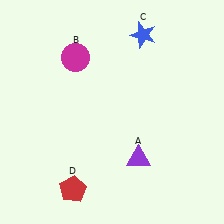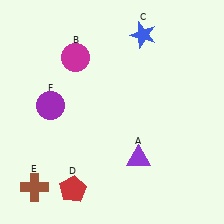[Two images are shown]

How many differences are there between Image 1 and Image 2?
There are 2 differences between the two images.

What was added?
A brown cross (E), a purple circle (F) were added in Image 2.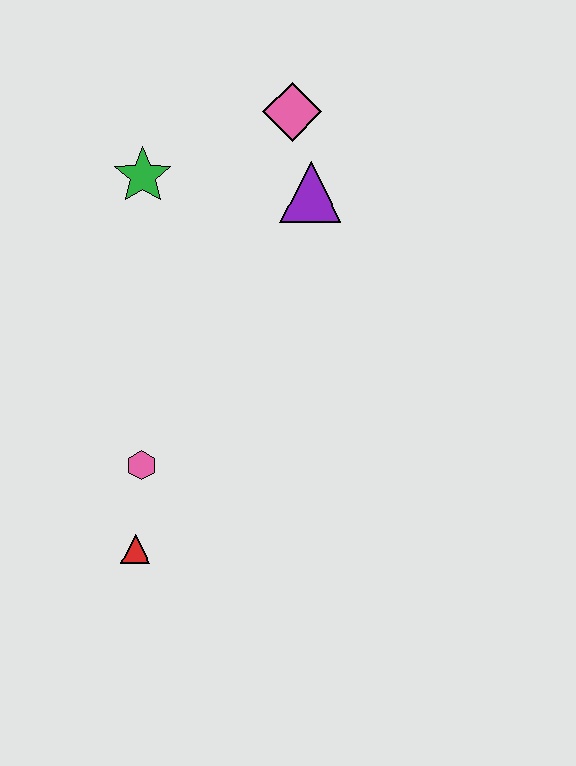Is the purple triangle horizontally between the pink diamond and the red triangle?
No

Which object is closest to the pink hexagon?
The red triangle is closest to the pink hexagon.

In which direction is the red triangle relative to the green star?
The red triangle is below the green star.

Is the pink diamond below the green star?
No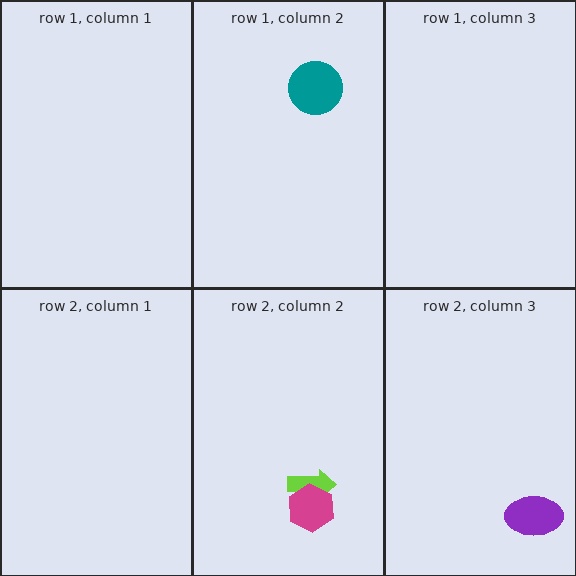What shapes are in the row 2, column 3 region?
The purple ellipse.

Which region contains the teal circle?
The row 1, column 2 region.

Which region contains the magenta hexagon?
The row 2, column 2 region.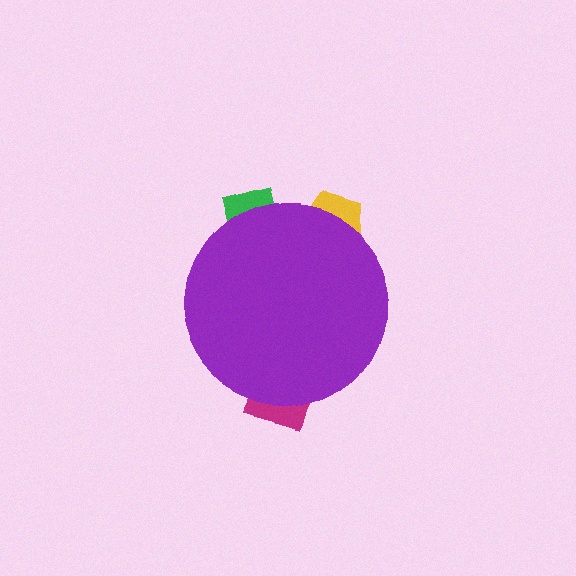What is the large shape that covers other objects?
A purple circle.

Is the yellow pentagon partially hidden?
Yes, the yellow pentagon is partially hidden behind the purple circle.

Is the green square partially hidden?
Yes, the green square is partially hidden behind the purple circle.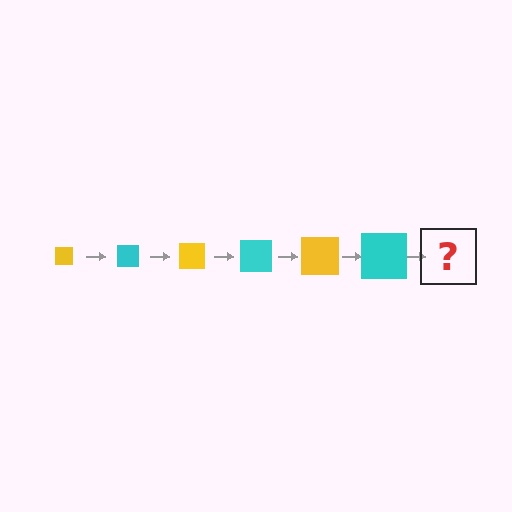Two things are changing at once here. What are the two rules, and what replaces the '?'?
The two rules are that the square grows larger each step and the color cycles through yellow and cyan. The '?' should be a yellow square, larger than the previous one.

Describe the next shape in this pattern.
It should be a yellow square, larger than the previous one.